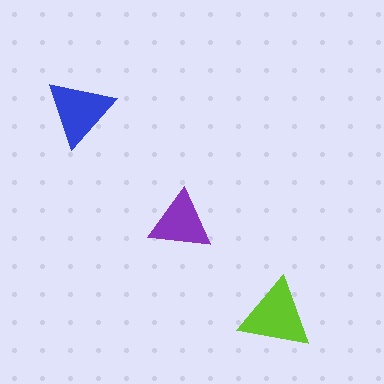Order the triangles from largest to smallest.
the lime one, the blue one, the purple one.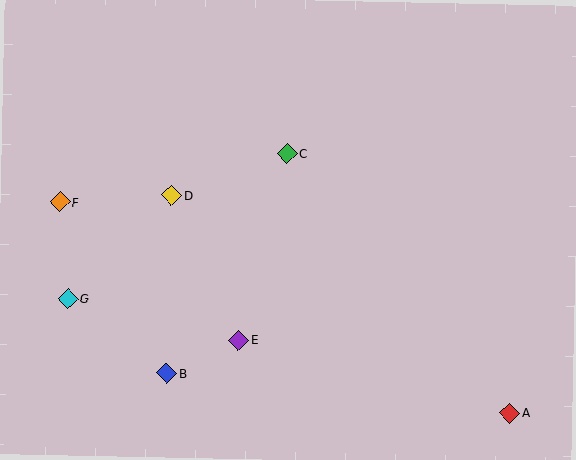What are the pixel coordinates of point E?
Point E is at (238, 340).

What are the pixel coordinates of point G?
Point G is at (68, 299).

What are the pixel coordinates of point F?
Point F is at (60, 202).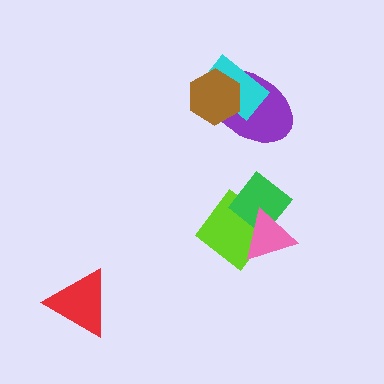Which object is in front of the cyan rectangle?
The brown hexagon is in front of the cyan rectangle.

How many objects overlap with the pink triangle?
2 objects overlap with the pink triangle.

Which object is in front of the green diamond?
The pink triangle is in front of the green diamond.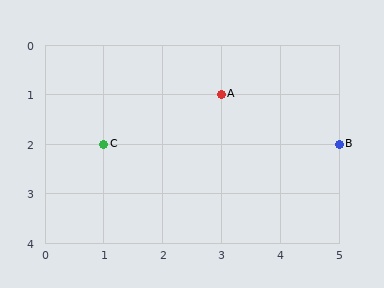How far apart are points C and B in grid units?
Points C and B are 4 columns apart.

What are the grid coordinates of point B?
Point B is at grid coordinates (5, 2).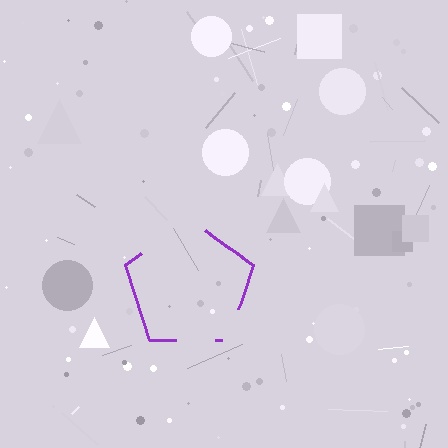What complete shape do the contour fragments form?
The contour fragments form a pentagon.